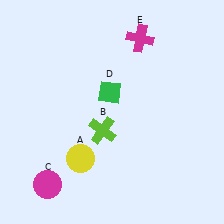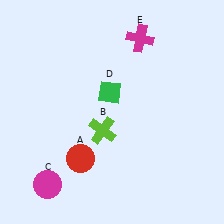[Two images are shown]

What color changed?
The circle (A) changed from yellow in Image 1 to red in Image 2.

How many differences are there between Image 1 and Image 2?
There is 1 difference between the two images.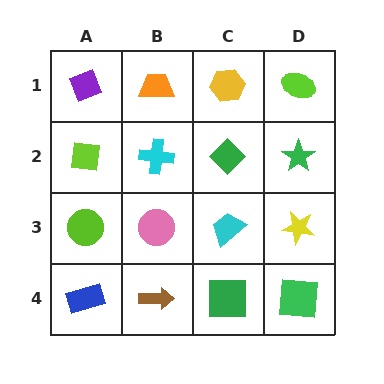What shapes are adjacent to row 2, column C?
A yellow hexagon (row 1, column C), a cyan trapezoid (row 3, column C), a cyan cross (row 2, column B), a green star (row 2, column D).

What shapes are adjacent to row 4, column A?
A lime circle (row 3, column A), a brown arrow (row 4, column B).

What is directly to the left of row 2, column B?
A lime square.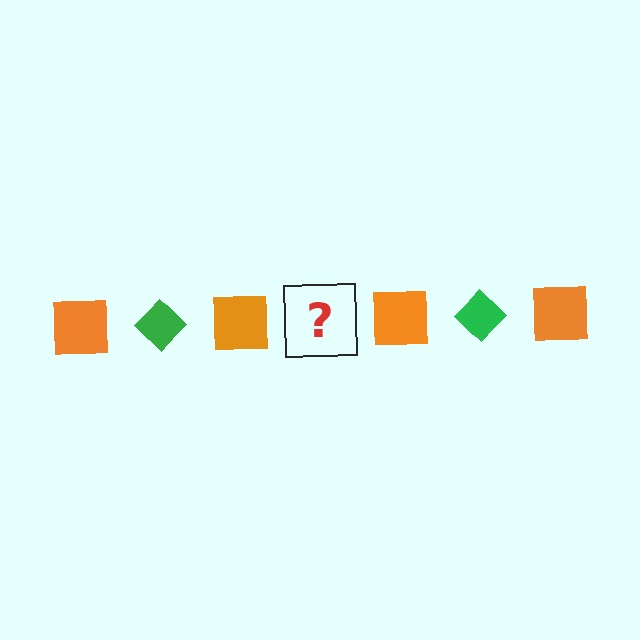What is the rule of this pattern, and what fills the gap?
The rule is that the pattern alternates between orange square and green diamond. The gap should be filled with a green diamond.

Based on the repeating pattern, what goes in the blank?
The blank should be a green diamond.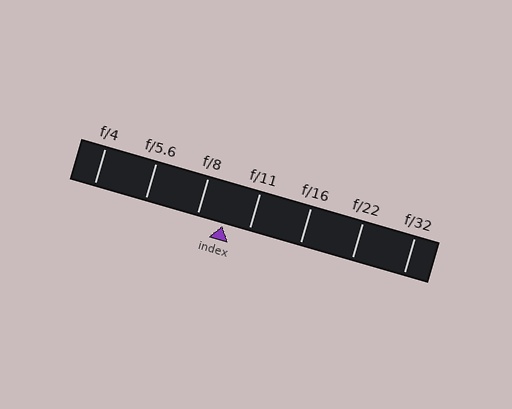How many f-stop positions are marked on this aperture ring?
There are 7 f-stop positions marked.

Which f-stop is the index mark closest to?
The index mark is closest to f/11.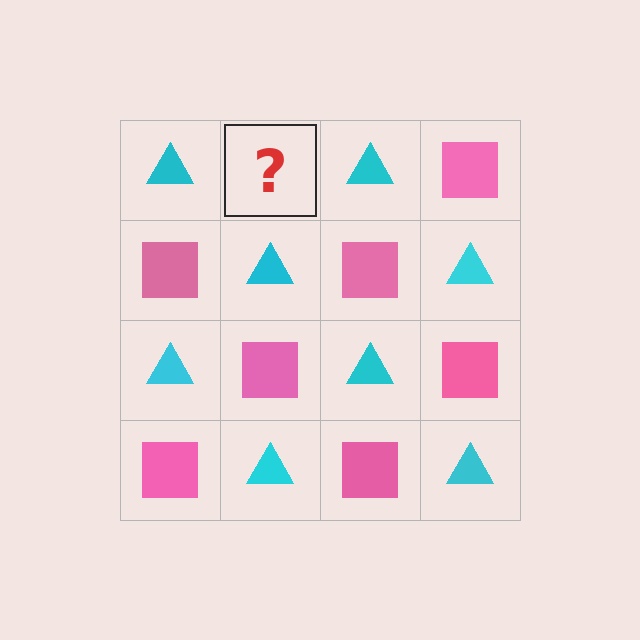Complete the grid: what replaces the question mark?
The question mark should be replaced with a pink square.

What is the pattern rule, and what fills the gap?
The rule is that it alternates cyan triangle and pink square in a checkerboard pattern. The gap should be filled with a pink square.